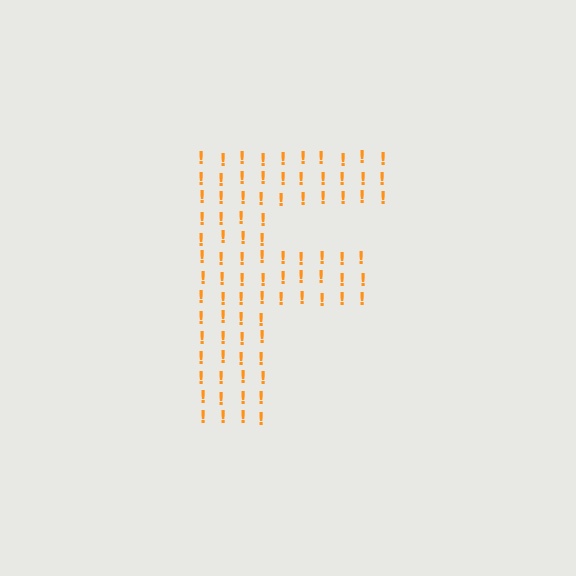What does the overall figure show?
The overall figure shows the letter F.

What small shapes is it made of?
It is made of small exclamation marks.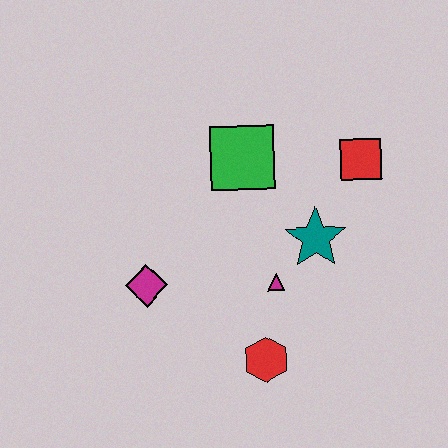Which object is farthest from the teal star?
The magenta diamond is farthest from the teal star.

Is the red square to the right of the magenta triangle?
Yes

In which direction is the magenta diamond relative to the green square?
The magenta diamond is below the green square.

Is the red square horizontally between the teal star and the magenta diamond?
No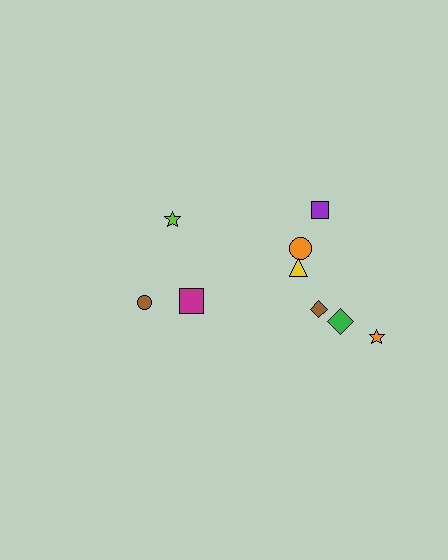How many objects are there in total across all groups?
There are 9 objects.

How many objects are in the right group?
There are 6 objects.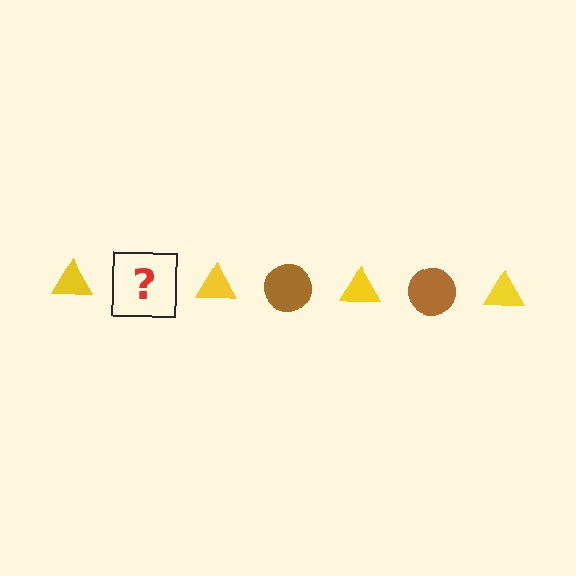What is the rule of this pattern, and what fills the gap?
The rule is that the pattern alternates between yellow triangle and brown circle. The gap should be filled with a brown circle.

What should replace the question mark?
The question mark should be replaced with a brown circle.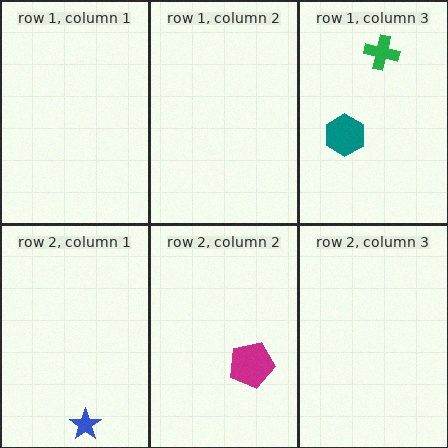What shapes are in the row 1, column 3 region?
The teal hexagon, the green cross.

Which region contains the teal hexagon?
The row 1, column 3 region.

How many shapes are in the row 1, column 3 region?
2.